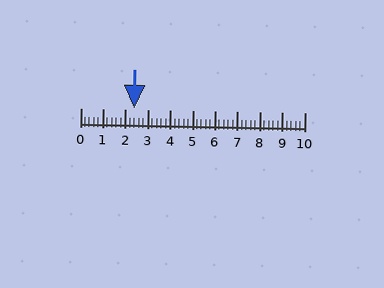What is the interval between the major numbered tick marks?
The major tick marks are spaced 1 units apart.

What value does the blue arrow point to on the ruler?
The blue arrow points to approximately 2.4.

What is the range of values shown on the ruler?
The ruler shows values from 0 to 10.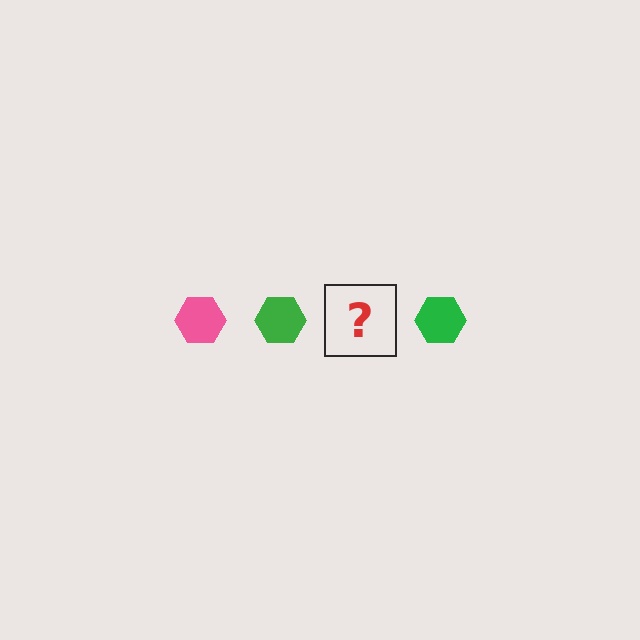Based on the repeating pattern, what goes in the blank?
The blank should be a pink hexagon.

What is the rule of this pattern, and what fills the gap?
The rule is that the pattern cycles through pink, green hexagons. The gap should be filled with a pink hexagon.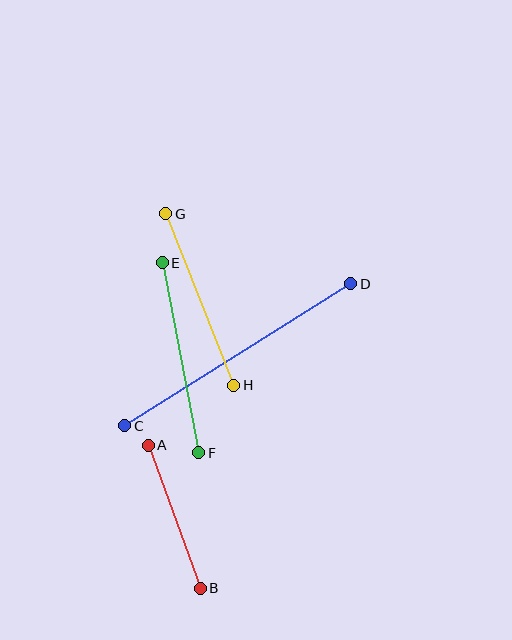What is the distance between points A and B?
The distance is approximately 152 pixels.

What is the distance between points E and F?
The distance is approximately 193 pixels.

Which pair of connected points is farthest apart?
Points C and D are farthest apart.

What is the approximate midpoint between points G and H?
The midpoint is at approximately (200, 300) pixels.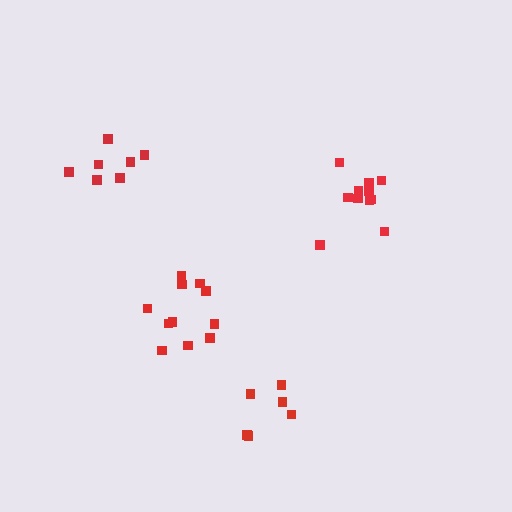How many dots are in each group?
Group 1: 7 dots, Group 2: 11 dots, Group 3: 6 dots, Group 4: 11 dots (35 total).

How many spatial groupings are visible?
There are 4 spatial groupings.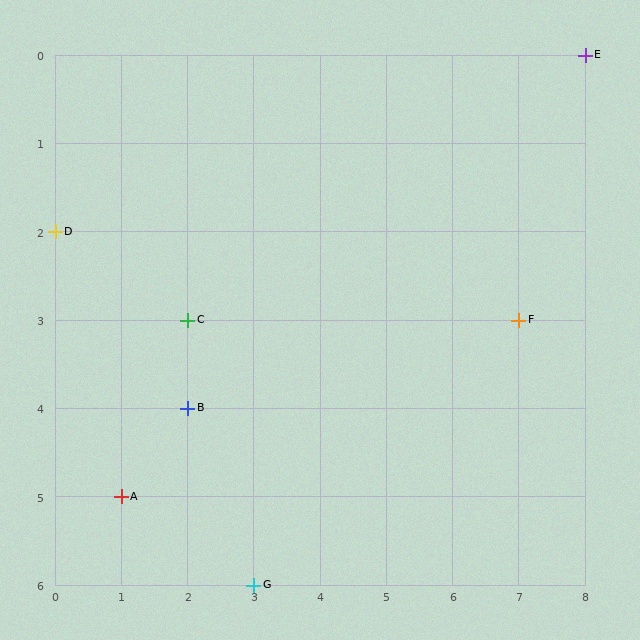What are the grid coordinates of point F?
Point F is at grid coordinates (7, 3).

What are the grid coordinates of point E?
Point E is at grid coordinates (8, 0).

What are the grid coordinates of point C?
Point C is at grid coordinates (2, 3).